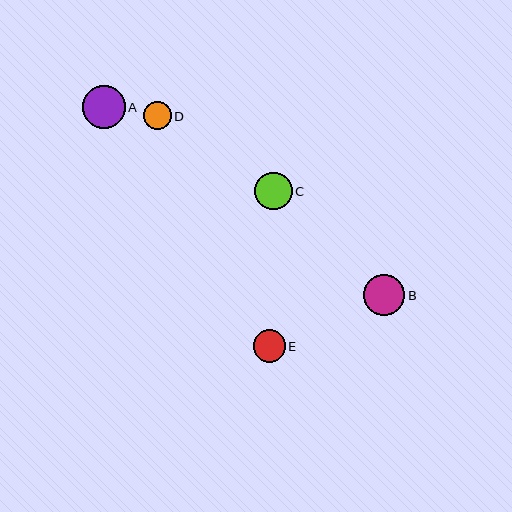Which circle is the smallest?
Circle D is the smallest with a size of approximately 28 pixels.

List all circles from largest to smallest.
From largest to smallest: A, B, C, E, D.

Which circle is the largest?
Circle A is the largest with a size of approximately 43 pixels.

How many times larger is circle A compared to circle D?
Circle A is approximately 1.6 times the size of circle D.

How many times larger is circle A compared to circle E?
Circle A is approximately 1.3 times the size of circle E.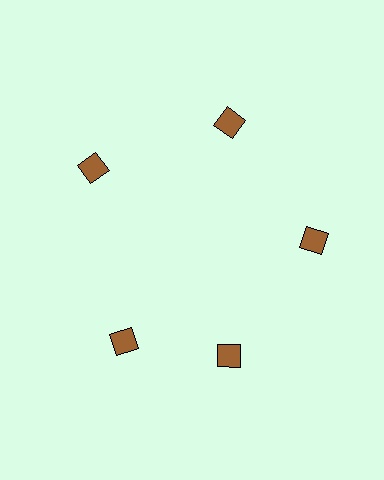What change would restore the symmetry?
The symmetry would be restored by rotating it back into even spacing with its neighbors so that all 5 diamonds sit at equal angles and equal distance from the center.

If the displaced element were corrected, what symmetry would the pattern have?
It would have 5-fold rotational symmetry — the pattern would map onto itself every 72 degrees.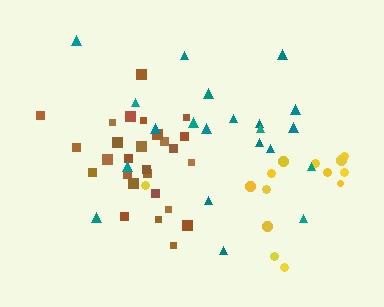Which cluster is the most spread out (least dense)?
Teal.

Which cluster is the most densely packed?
Brown.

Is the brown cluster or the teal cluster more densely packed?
Brown.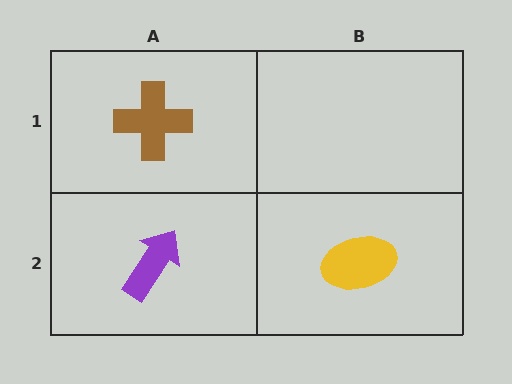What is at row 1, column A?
A brown cross.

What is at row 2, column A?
A purple arrow.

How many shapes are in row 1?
1 shape.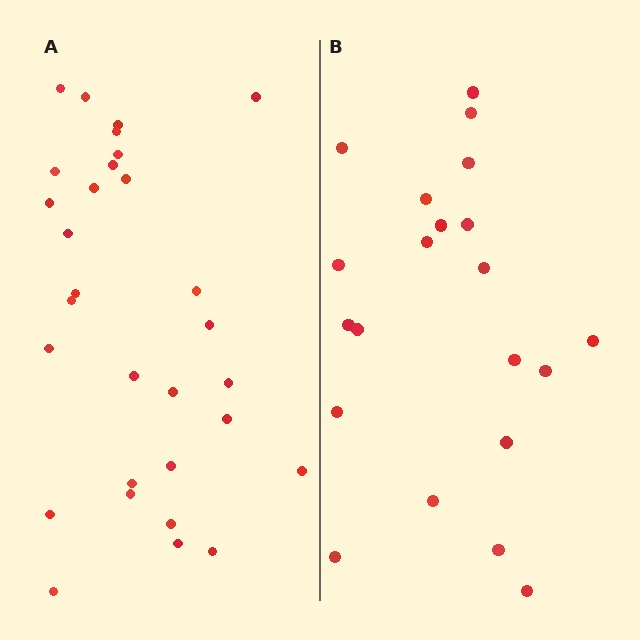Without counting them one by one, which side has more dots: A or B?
Region A (the left region) has more dots.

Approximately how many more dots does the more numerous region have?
Region A has roughly 8 or so more dots than region B.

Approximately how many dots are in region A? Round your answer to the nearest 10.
About 30 dots.